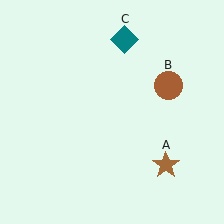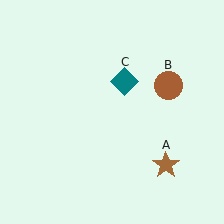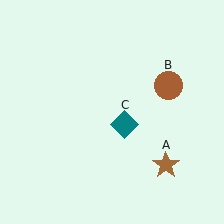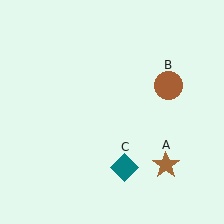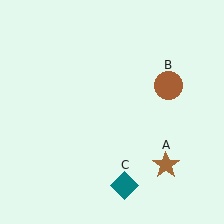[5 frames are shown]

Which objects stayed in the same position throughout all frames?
Brown star (object A) and brown circle (object B) remained stationary.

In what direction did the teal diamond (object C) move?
The teal diamond (object C) moved down.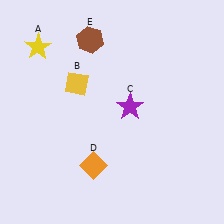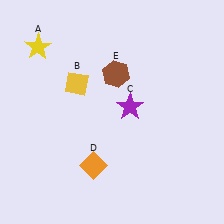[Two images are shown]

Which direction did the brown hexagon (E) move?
The brown hexagon (E) moved down.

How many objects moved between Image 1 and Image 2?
1 object moved between the two images.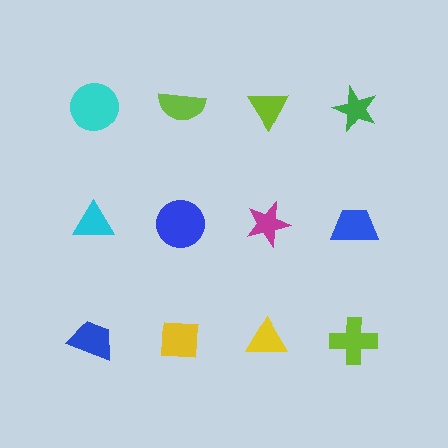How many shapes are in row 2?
4 shapes.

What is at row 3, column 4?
A lime cross.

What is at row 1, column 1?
A cyan circle.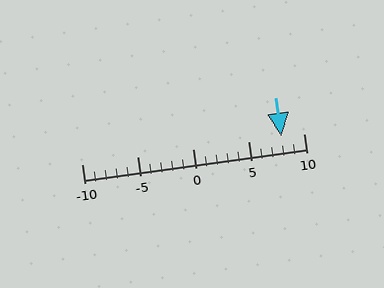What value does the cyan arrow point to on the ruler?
The cyan arrow points to approximately 8.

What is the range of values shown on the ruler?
The ruler shows values from -10 to 10.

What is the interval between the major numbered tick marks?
The major tick marks are spaced 5 units apart.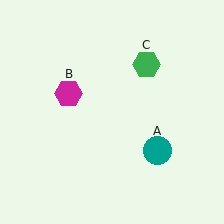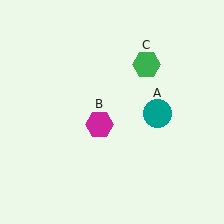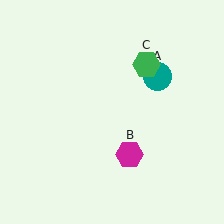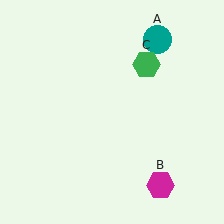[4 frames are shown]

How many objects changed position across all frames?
2 objects changed position: teal circle (object A), magenta hexagon (object B).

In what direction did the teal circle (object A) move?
The teal circle (object A) moved up.